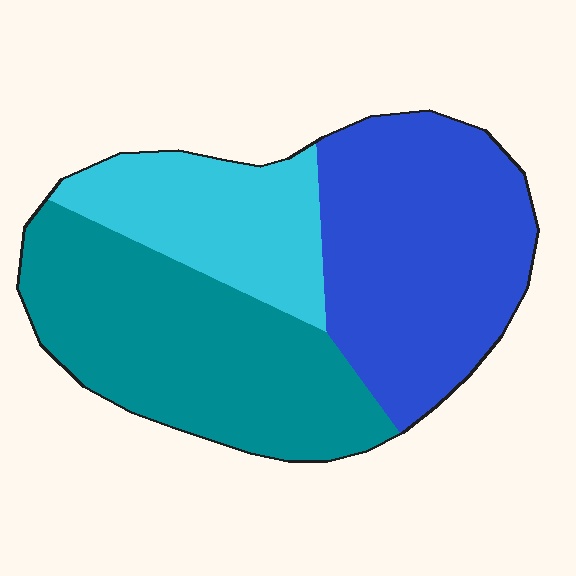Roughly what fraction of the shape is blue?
Blue covers roughly 40% of the shape.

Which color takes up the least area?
Cyan, at roughly 20%.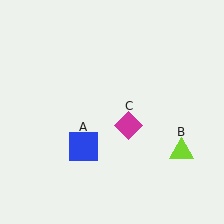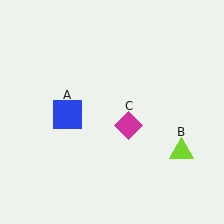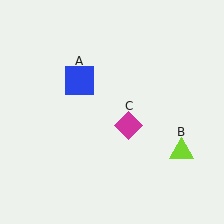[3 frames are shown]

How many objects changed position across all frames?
1 object changed position: blue square (object A).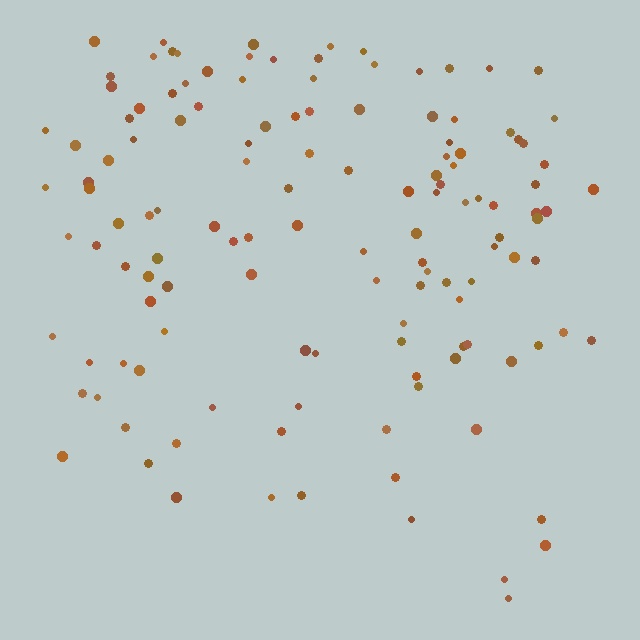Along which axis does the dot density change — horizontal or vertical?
Vertical.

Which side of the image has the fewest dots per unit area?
The bottom.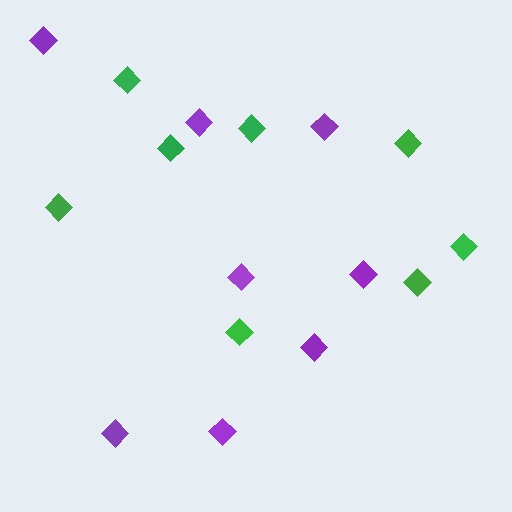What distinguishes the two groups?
There are 2 groups: one group of green diamonds (8) and one group of purple diamonds (8).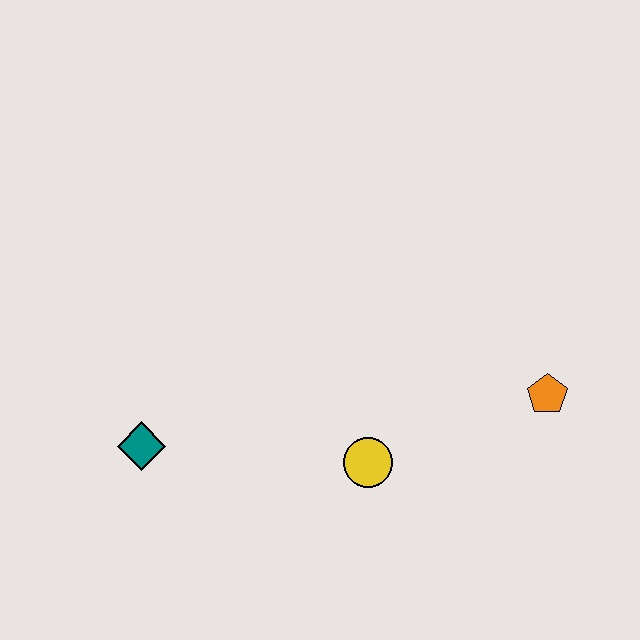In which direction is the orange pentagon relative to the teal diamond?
The orange pentagon is to the right of the teal diamond.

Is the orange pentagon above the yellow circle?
Yes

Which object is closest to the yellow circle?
The orange pentagon is closest to the yellow circle.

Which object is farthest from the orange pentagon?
The teal diamond is farthest from the orange pentagon.